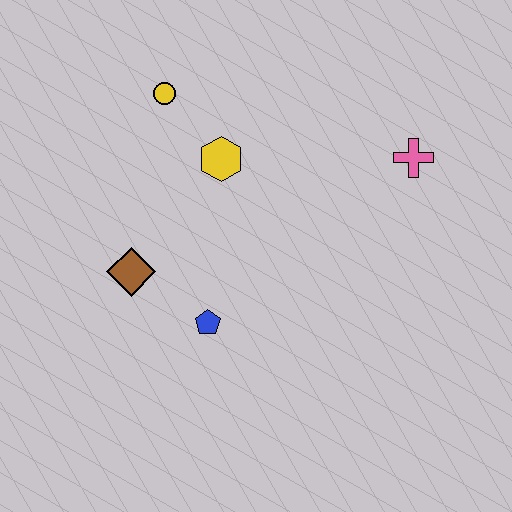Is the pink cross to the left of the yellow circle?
No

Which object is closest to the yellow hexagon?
The yellow circle is closest to the yellow hexagon.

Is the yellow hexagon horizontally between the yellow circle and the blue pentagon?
No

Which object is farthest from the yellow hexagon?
The pink cross is farthest from the yellow hexagon.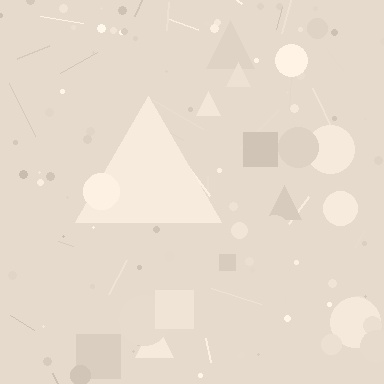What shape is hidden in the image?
A triangle is hidden in the image.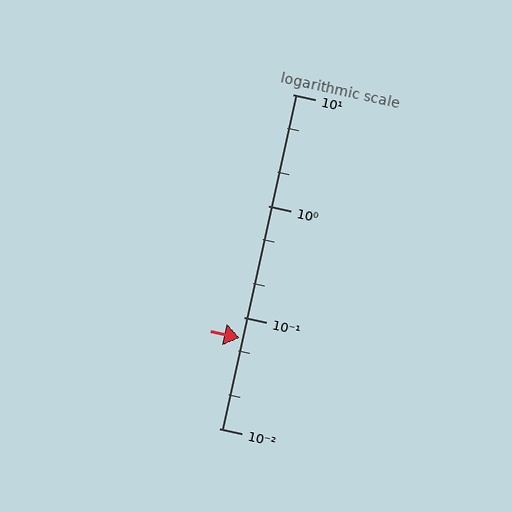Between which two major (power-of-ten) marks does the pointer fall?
The pointer is between 0.01 and 0.1.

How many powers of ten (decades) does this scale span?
The scale spans 3 decades, from 0.01 to 10.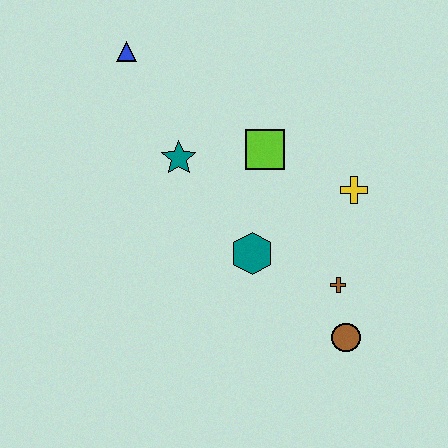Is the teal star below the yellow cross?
No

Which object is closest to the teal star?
The lime square is closest to the teal star.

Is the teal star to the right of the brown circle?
No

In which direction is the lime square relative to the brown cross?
The lime square is above the brown cross.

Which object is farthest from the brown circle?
The blue triangle is farthest from the brown circle.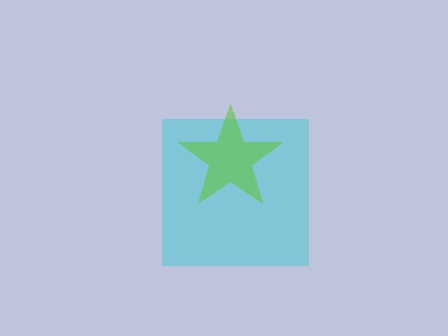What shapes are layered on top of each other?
The layered shapes are: a cyan square, a lime star.